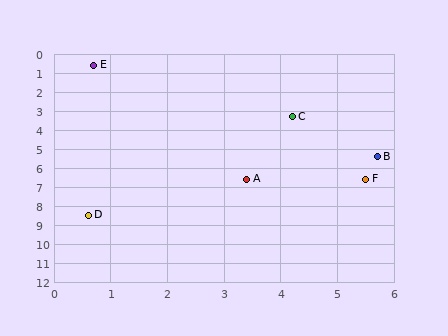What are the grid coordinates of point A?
Point A is at approximately (3.4, 6.6).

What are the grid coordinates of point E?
Point E is at approximately (0.7, 0.6).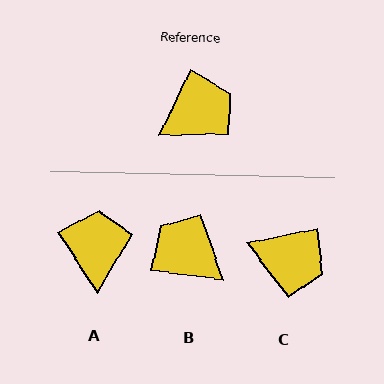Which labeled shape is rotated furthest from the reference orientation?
B, about 108 degrees away.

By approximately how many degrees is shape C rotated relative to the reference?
Approximately 53 degrees clockwise.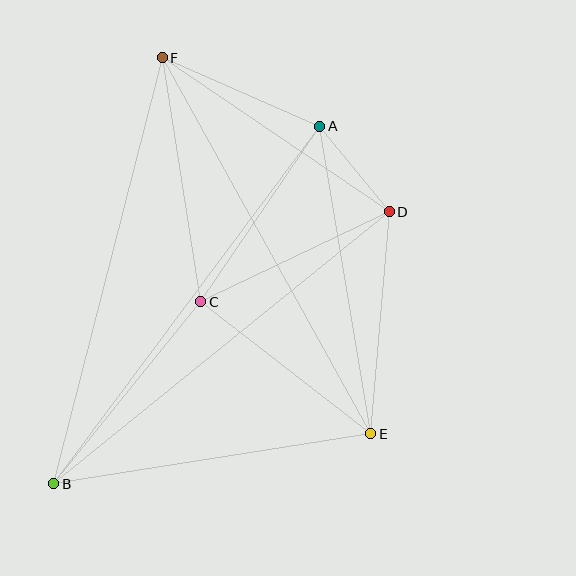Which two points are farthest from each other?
Points A and B are farthest from each other.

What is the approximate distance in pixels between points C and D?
The distance between C and D is approximately 209 pixels.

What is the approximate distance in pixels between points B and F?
The distance between B and F is approximately 440 pixels.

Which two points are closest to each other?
Points A and D are closest to each other.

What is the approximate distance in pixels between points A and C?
The distance between A and C is approximately 212 pixels.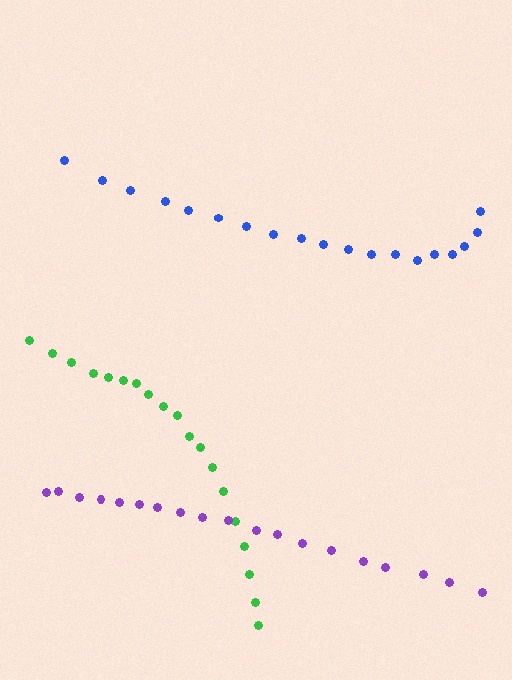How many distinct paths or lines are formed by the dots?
There are 3 distinct paths.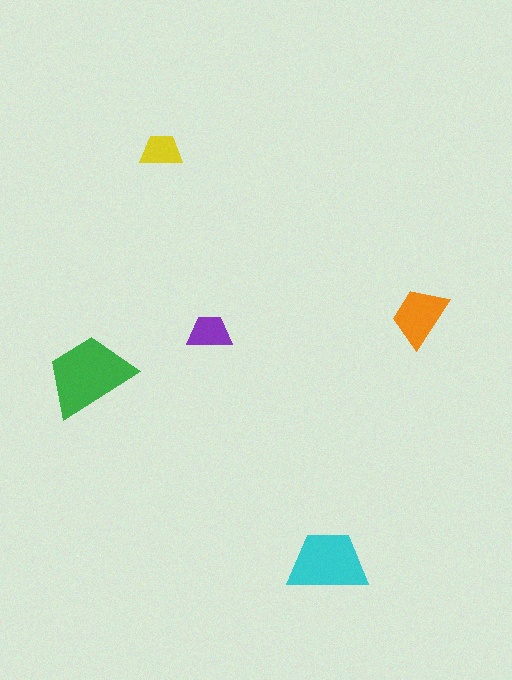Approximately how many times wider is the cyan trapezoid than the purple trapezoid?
About 2 times wider.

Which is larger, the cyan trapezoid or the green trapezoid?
The green one.